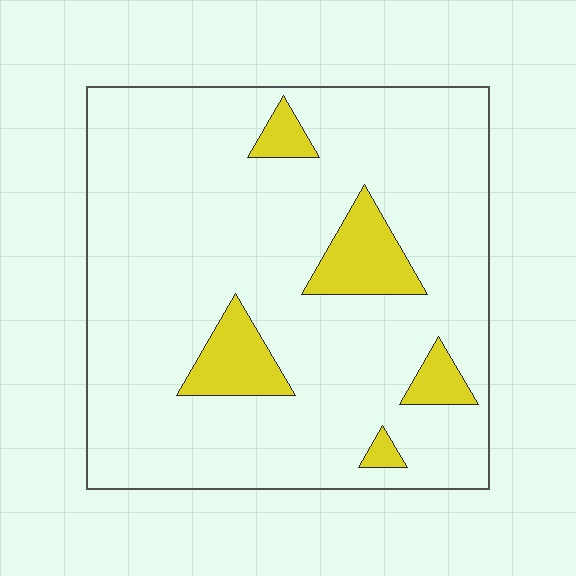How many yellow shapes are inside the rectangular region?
5.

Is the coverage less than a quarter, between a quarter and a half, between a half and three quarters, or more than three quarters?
Less than a quarter.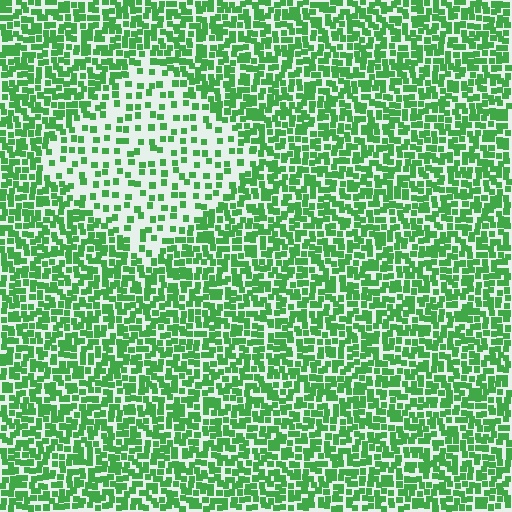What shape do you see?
I see a diamond.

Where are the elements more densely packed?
The elements are more densely packed outside the diamond boundary.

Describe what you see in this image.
The image contains small green elements arranged at two different densities. A diamond-shaped region is visible where the elements are less densely packed than the surrounding area.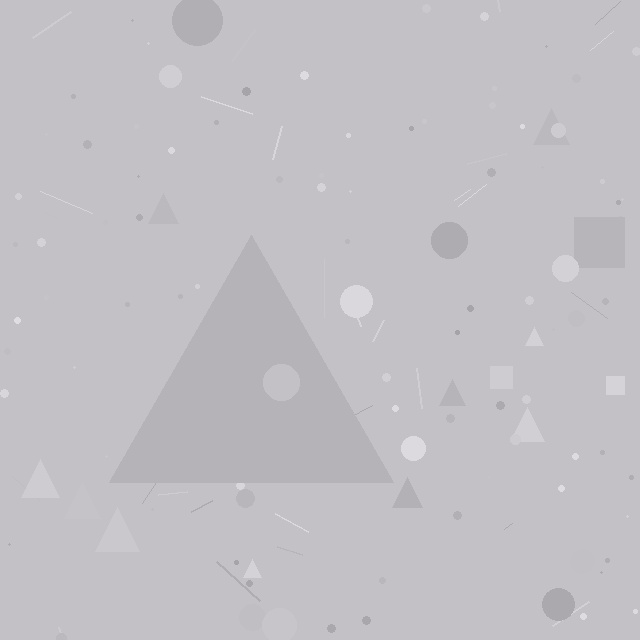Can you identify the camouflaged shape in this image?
The camouflaged shape is a triangle.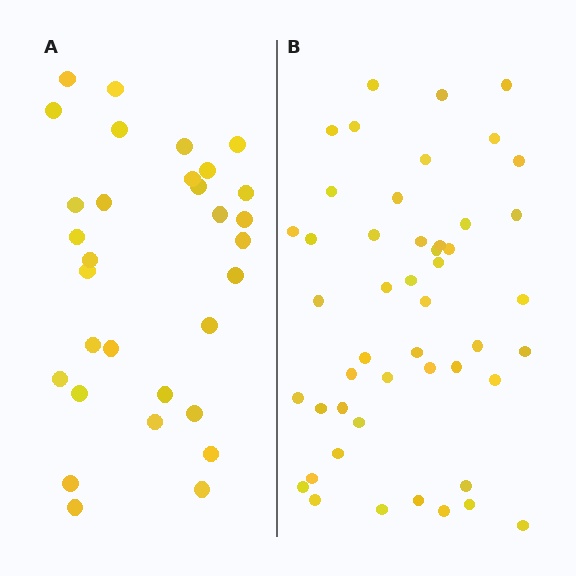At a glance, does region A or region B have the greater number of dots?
Region B (the right region) has more dots.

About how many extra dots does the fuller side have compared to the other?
Region B has approximately 15 more dots than region A.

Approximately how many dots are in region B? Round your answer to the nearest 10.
About 50 dots. (The exact count is 48, which rounds to 50.)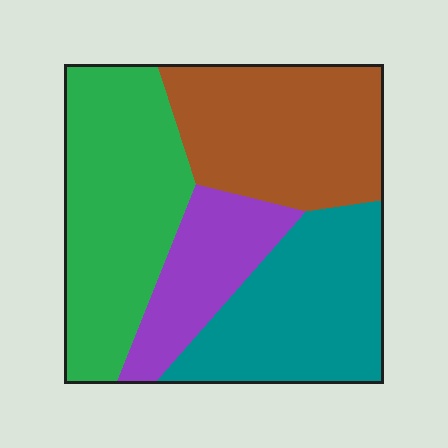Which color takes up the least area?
Purple, at roughly 15%.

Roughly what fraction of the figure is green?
Green takes up between a sixth and a third of the figure.